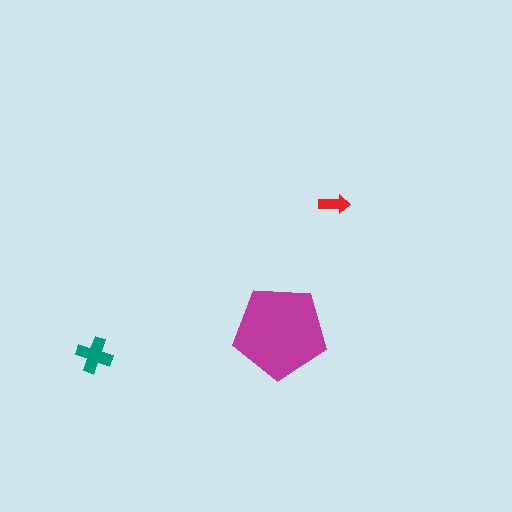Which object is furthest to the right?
The red arrow is rightmost.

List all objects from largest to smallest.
The magenta pentagon, the teal cross, the red arrow.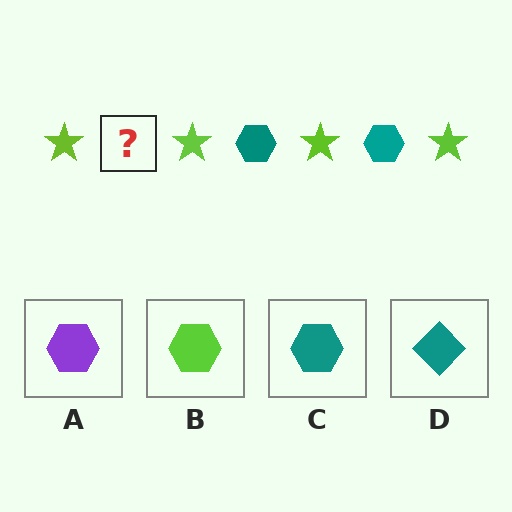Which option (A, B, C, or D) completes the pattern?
C.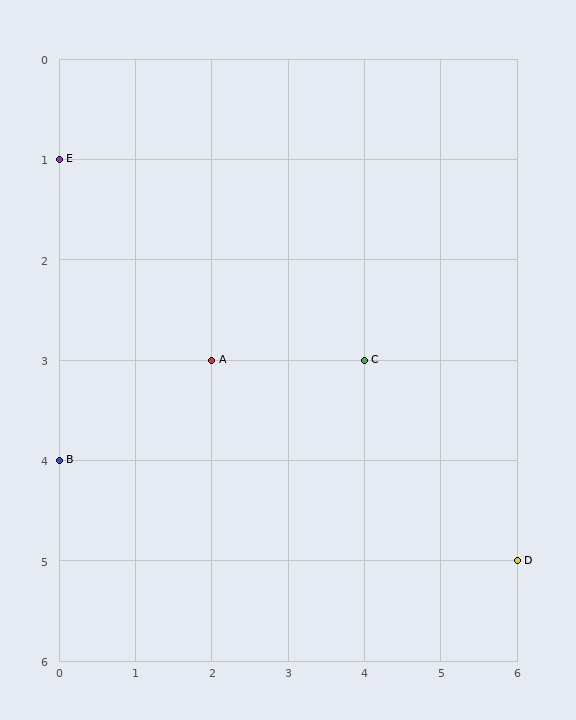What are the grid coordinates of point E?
Point E is at grid coordinates (0, 1).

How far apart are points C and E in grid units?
Points C and E are 4 columns and 2 rows apart (about 4.5 grid units diagonally).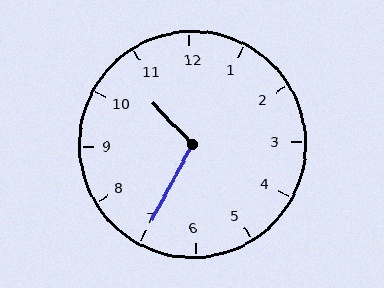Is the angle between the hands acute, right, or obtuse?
It is obtuse.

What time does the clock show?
10:35.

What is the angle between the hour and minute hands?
Approximately 108 degrees.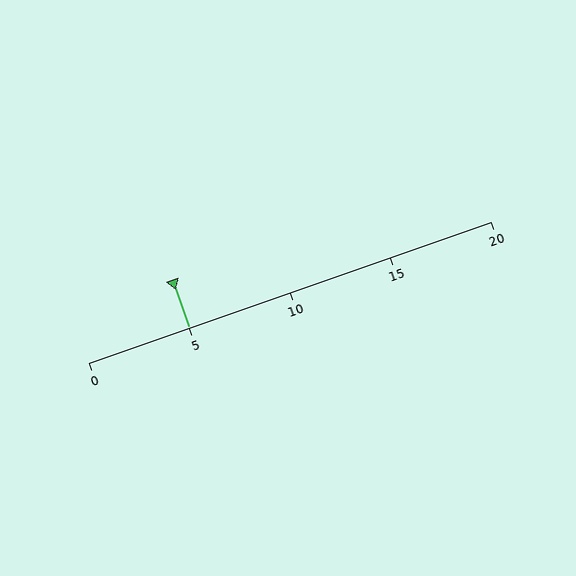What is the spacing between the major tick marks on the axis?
The major ticks are spaced 5 apart.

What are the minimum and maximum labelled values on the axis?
The axis runs from 0 to 20.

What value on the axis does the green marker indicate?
The marker indicates approximately 5.